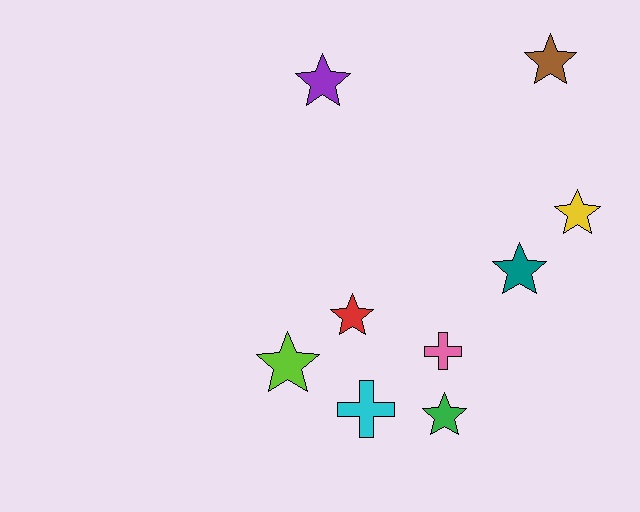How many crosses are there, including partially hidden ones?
There are 2 crosses.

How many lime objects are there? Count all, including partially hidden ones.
There is 1 lime object.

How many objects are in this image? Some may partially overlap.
There are 9 objects.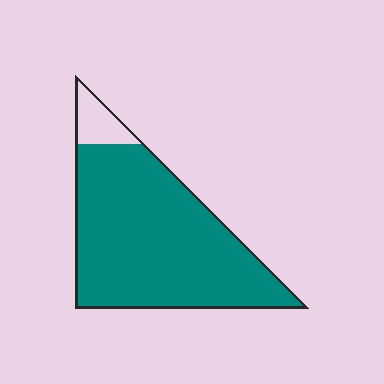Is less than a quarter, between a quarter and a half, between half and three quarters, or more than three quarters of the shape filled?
More than three quarters.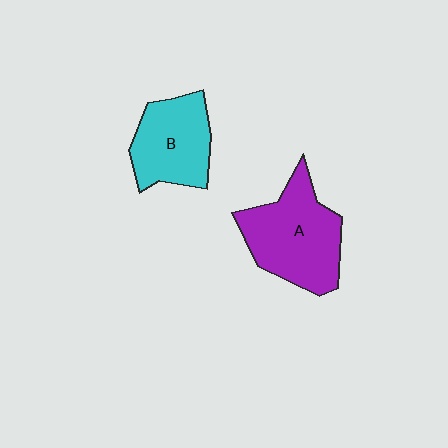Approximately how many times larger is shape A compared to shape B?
Approximately 1.3 times.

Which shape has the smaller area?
Shape B (cyan).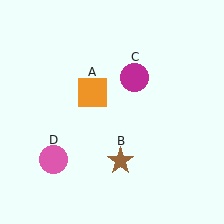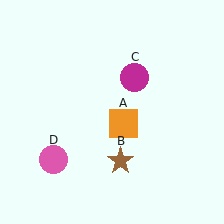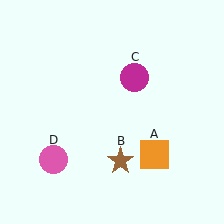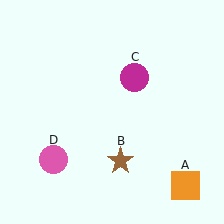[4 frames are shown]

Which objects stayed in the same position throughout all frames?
Brown star (object B) and magenta circle (object C) and pink circle (object D) remained stationary.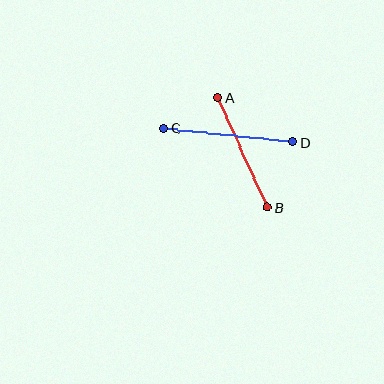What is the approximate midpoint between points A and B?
The midpoint is at approximately (243, 152) pixels.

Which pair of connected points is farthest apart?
Points C and D are farthest apart.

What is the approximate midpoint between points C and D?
The midpoint is at approximately (228, 135) pixels.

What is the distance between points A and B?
The distance is approximately 120 pixels.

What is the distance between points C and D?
The distance is approximately 129 pixels.